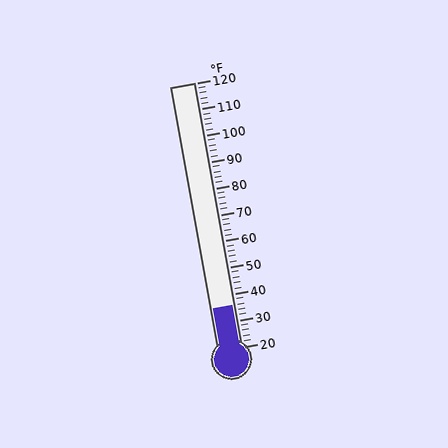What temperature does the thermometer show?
The thermometer shows approximately 36°F.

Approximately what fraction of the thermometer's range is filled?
The thermometer is filled to approximately 15% of its range.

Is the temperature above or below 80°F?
The temperature is below 80°F.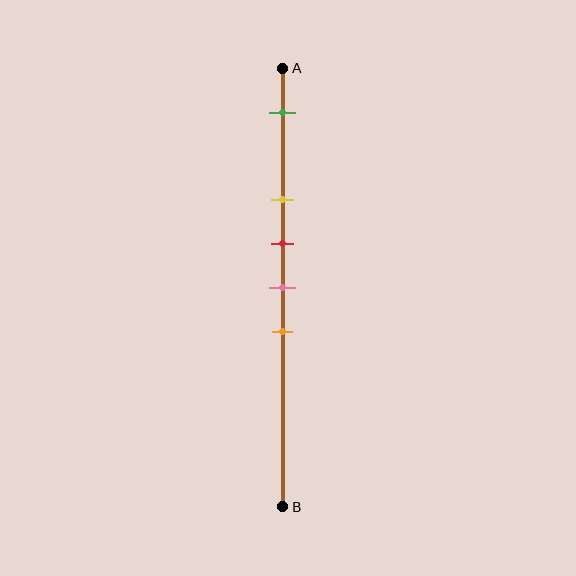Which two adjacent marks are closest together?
The red and pink marks are the closest adjacent pair.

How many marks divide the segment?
There are 5 marks dividing the segment.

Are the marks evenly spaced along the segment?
No, the marks are not evenly spaced.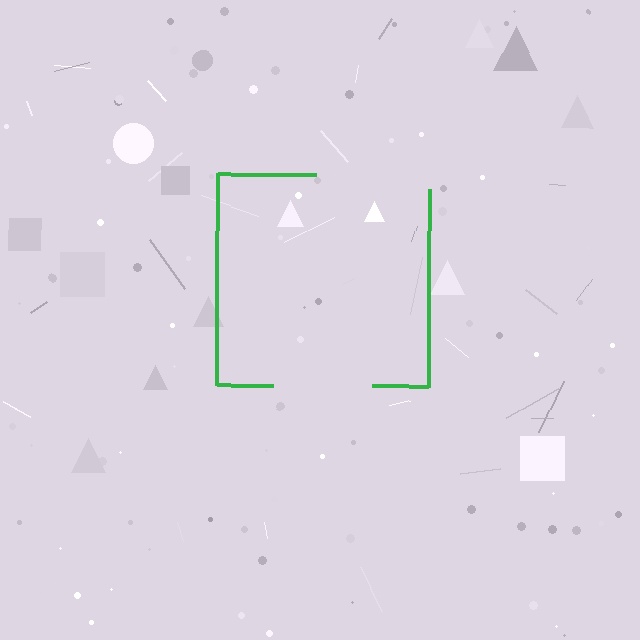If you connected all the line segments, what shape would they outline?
They would outline a square.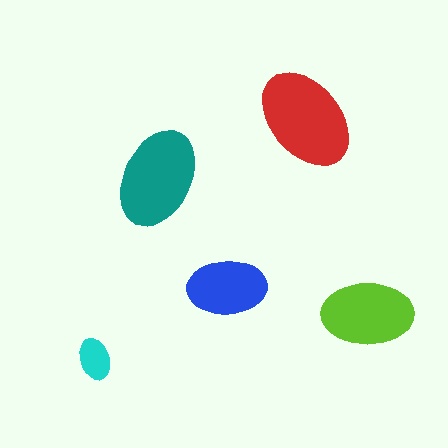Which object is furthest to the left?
The cyan ellipse is leftmost.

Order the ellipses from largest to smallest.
the red one, the teal one, the lime one, the blue one, the cyan one.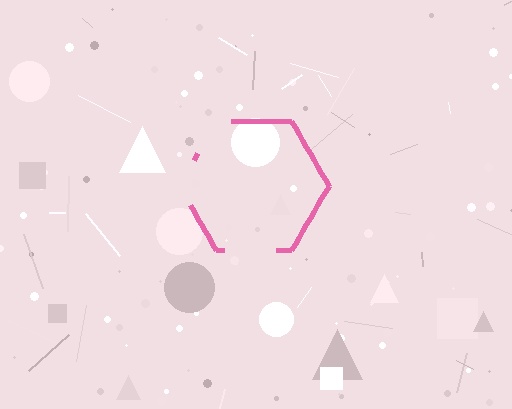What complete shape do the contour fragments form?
The contour fragments form a hexagon.